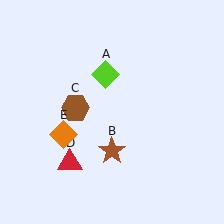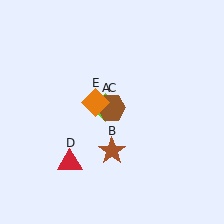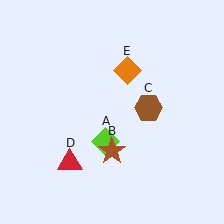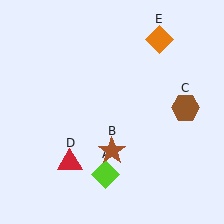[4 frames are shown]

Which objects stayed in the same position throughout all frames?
Brown star (object B) and red triangle (object D) remained stationary.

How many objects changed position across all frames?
3 objects changed position: lime diamond (object A), brown hexagon (object C), orange diamond (object E).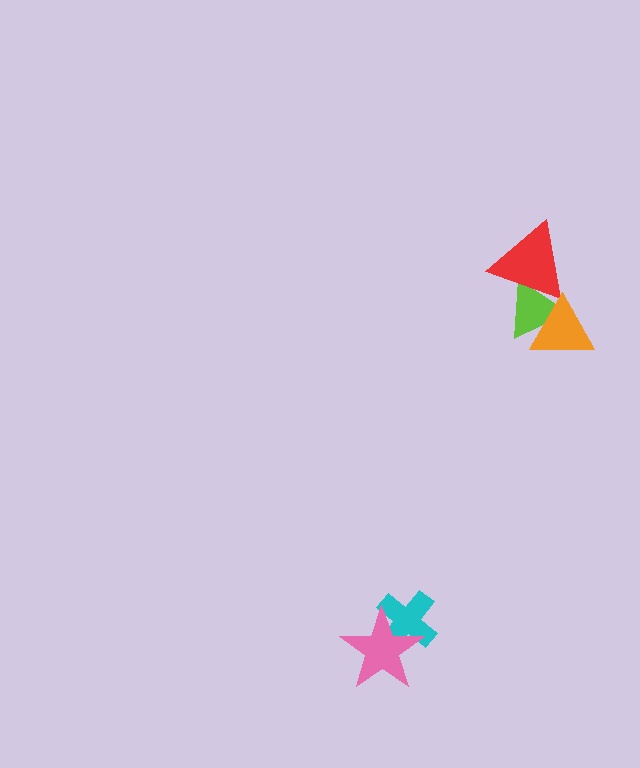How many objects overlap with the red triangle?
2 objects overlap with the red triangle.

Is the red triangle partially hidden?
Yes, it is partially covered by another shape.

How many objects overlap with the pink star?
1 object overlaps with the pink star.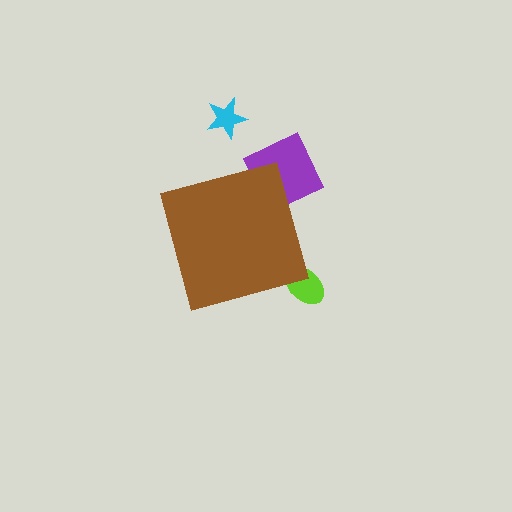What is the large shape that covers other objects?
A brown diamond.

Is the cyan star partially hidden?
No, the cyan star is fully visible.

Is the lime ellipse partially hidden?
Yes, the lime ellipse is partially hidden behind the brown diamond.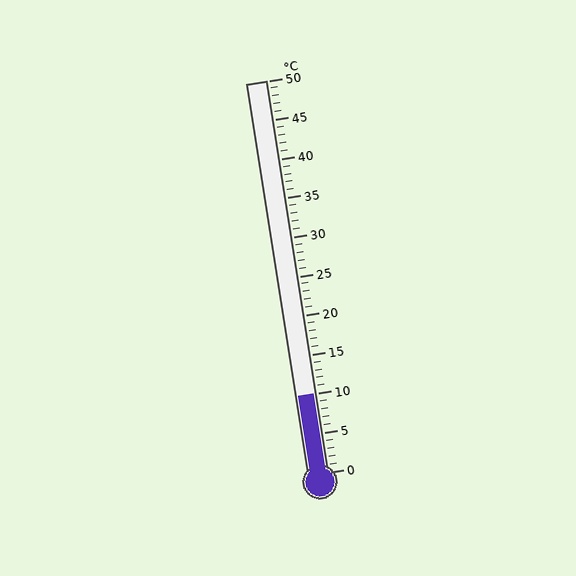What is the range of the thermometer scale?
The thermometer scale ranges from 0°C to 50°C.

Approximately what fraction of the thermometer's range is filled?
The thermometer is filled to approximately 20% of its range.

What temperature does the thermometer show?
The thermometer shows approximately 10°C.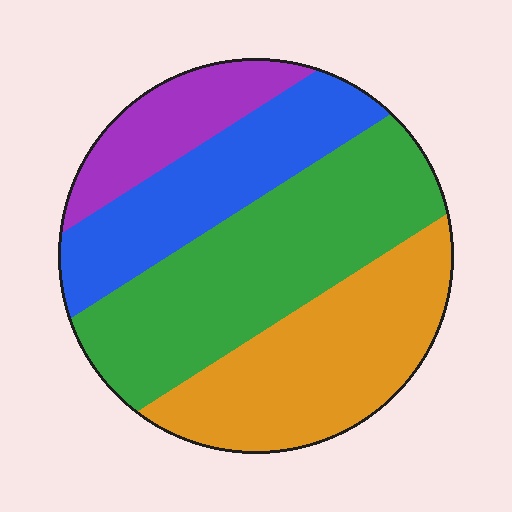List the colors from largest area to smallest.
From largest to smallest: green, orange, blue, purple.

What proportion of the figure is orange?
Orange takes up about one quarter (1/4) of the figure.